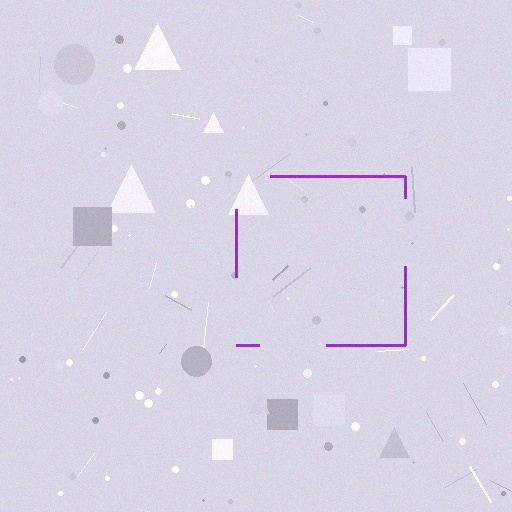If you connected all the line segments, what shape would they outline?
They would outline a square.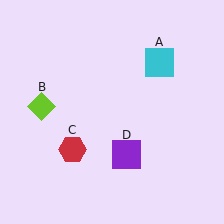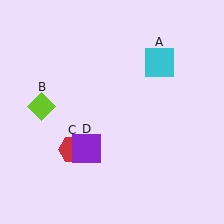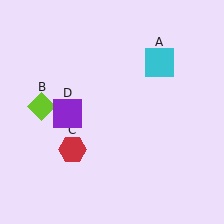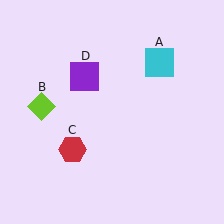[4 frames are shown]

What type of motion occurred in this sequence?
The purple square (object D) rotated clockwise around the center of the scene.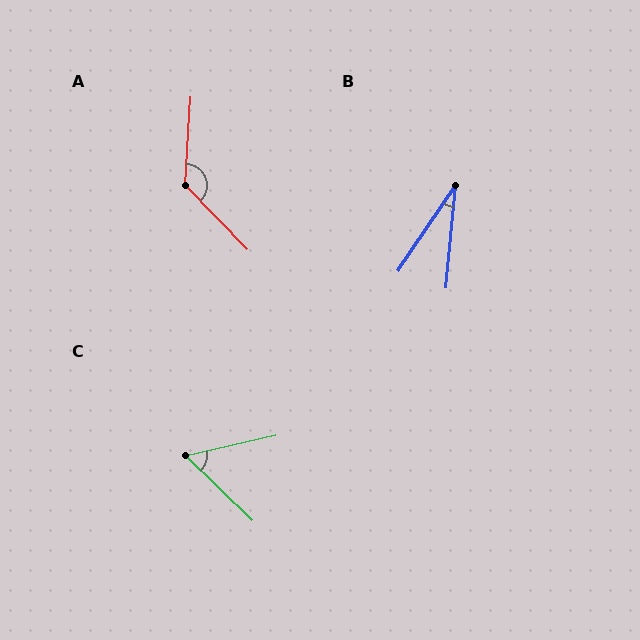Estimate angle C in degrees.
Approximately 56 degrees.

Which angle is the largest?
A, at approximately 132 degrees.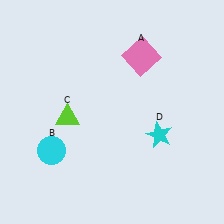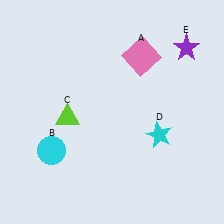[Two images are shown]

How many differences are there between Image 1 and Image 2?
There is 1 difference between the two images.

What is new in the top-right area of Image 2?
A purple star (E) was added in the top-right area of Image 2.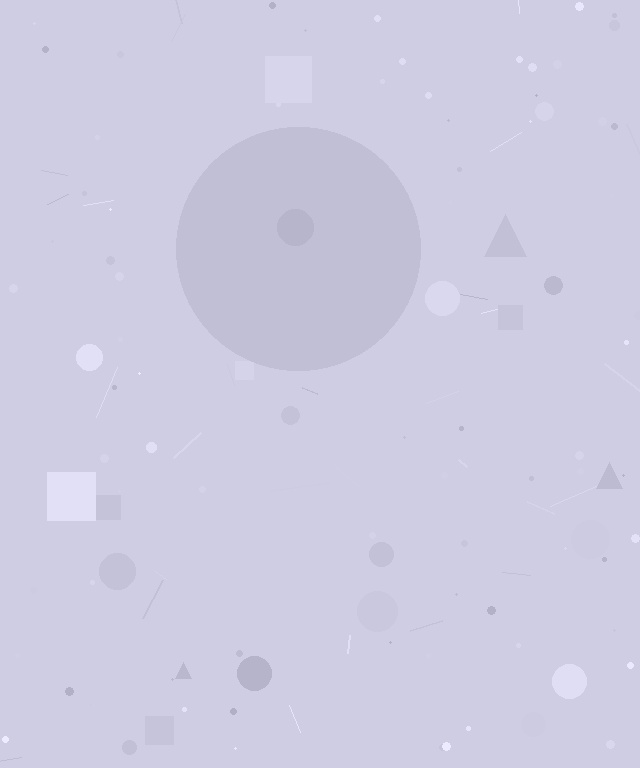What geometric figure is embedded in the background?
A circle is embedded in the background.